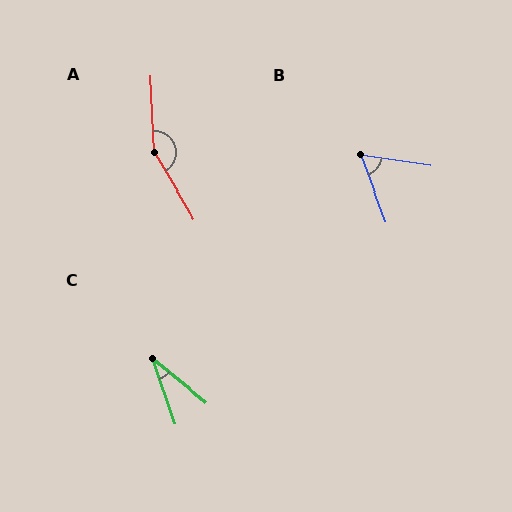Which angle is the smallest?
C, at approximately 32 degrees.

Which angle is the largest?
A, at approximately 152 degrees.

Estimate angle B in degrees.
Approximately 60 degrees.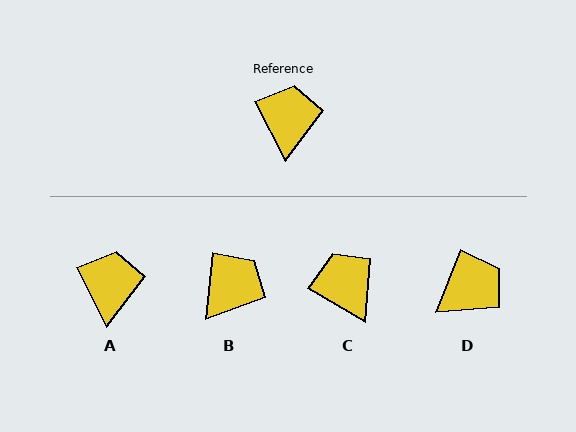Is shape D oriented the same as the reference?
No, it is off by about 48 degrees.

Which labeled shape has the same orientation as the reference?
A.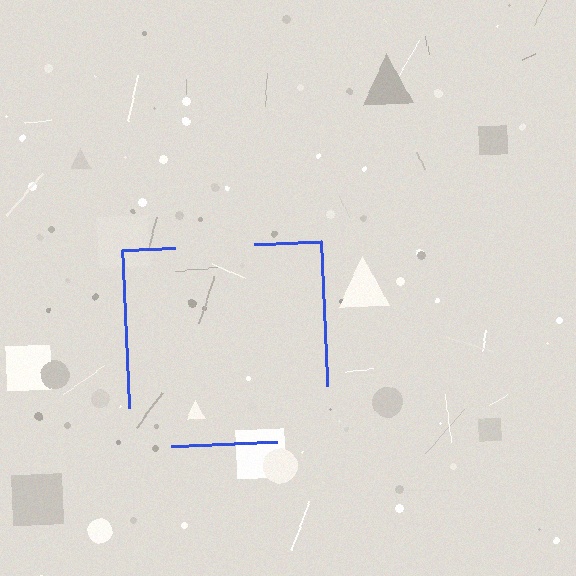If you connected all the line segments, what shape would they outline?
They would outline a square.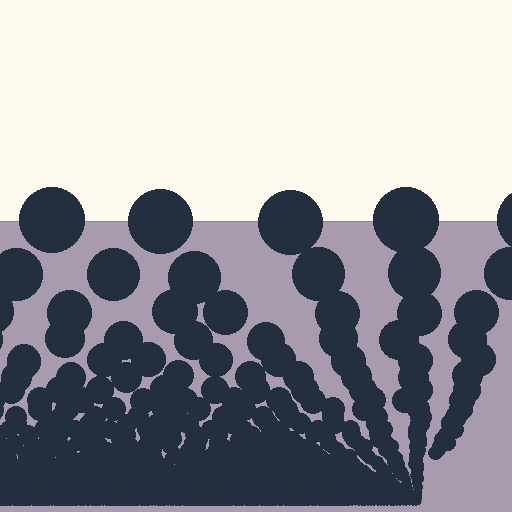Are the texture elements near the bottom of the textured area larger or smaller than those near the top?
Smaller. The gradient is inverted — elements near the bottom are smaller and denser.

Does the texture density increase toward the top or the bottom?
Density increases toward the bottom.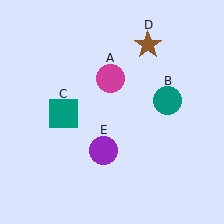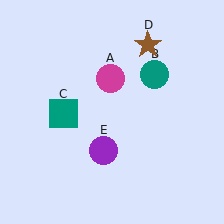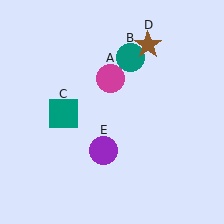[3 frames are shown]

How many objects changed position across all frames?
1 object changed position: teal circle (object B).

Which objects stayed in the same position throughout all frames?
Magenta circle (object A) and teal square (object C) and brown star (object D) and purple circle (object E) remained stationary.